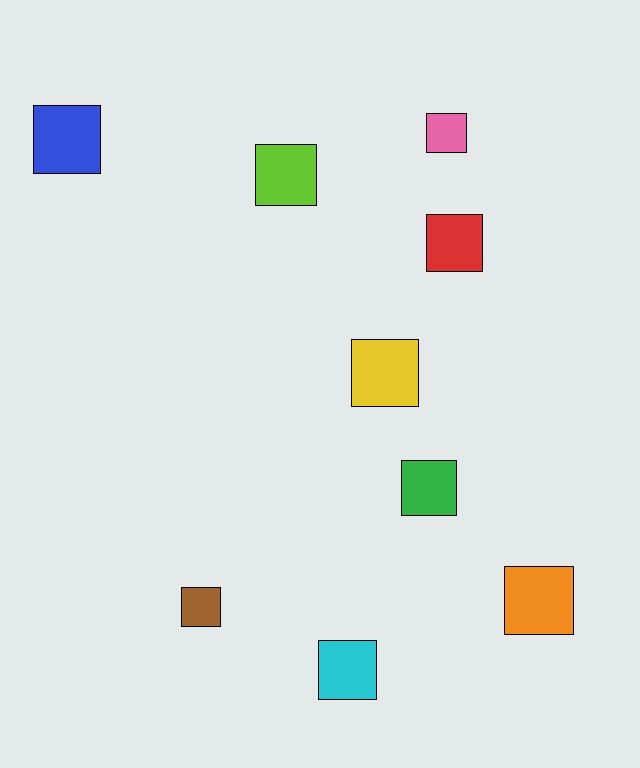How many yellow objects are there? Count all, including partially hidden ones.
There is 1 yellow object.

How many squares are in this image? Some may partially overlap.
There are 9 squares.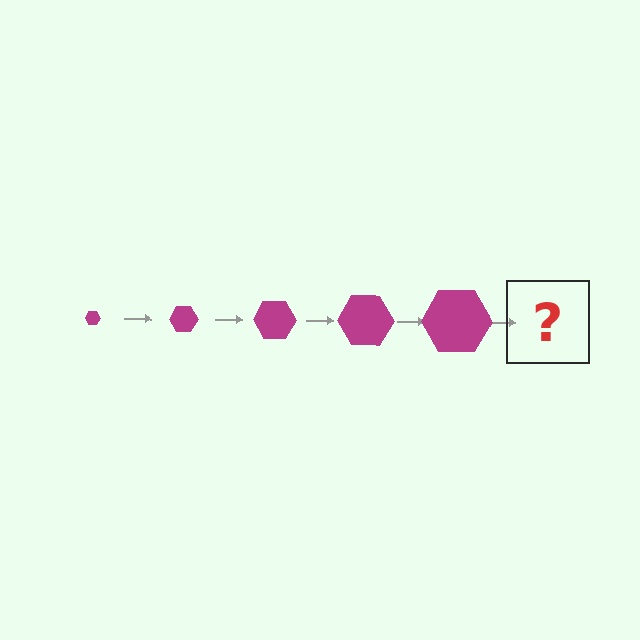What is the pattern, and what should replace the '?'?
The pattern is that the hexagon gets progressively larger each step. The '?' should be a magenta hexagon, larger than the previous one.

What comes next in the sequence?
The next element should be a magenta hexagon, larger than the previous one.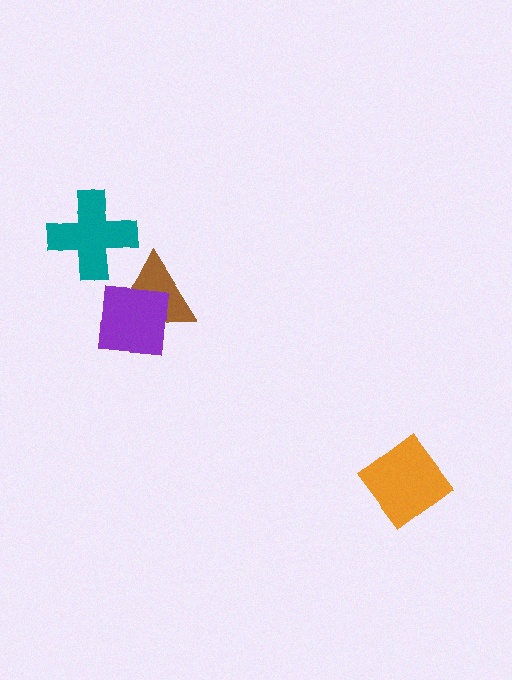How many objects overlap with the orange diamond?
0 objects overlap with the orange diamond.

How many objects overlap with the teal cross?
0 objects overlap with the teal cross.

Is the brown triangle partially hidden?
Yes, it is partially covered by another shape.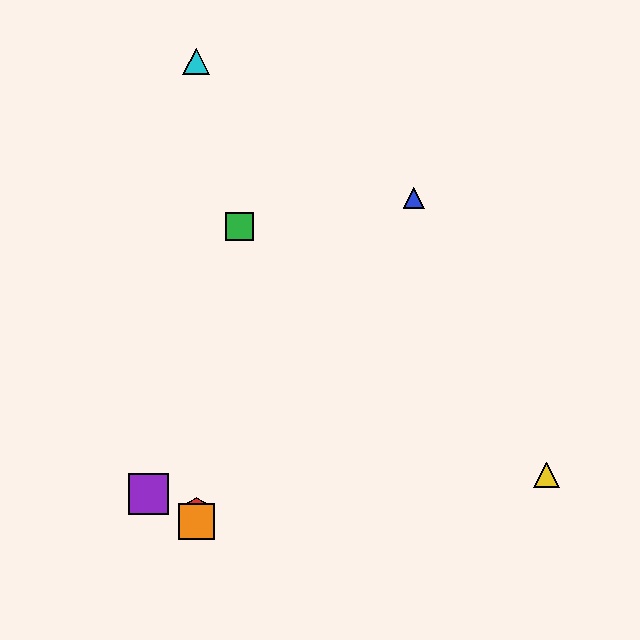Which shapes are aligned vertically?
The red hexagon, the orange square, the cyan triangle are aligned vertically.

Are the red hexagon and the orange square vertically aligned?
Yes, both are at x≈196.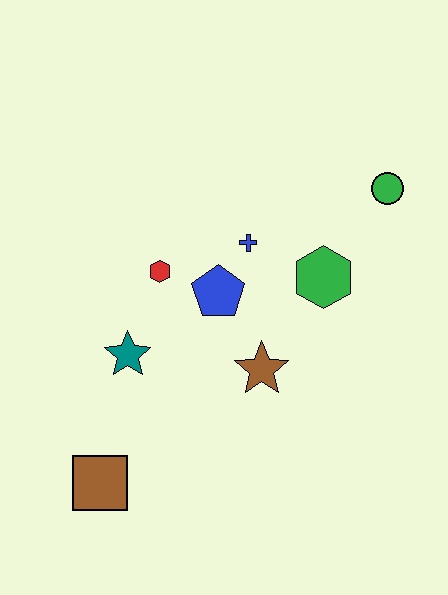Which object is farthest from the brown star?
The green circle is farthest from the brown star.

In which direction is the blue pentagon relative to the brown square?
The blue pentagon is above the brown square.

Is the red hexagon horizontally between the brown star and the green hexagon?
No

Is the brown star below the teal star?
Yes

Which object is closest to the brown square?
The teal star is closest to the brown square.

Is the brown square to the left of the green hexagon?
Yes